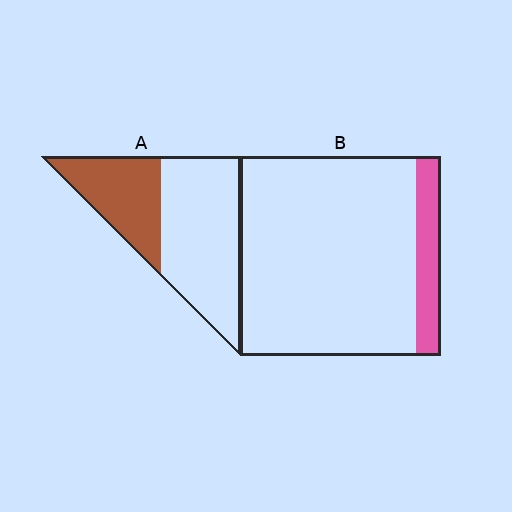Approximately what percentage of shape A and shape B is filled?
A is approximately 35% and B is approximately 10%.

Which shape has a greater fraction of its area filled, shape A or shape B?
Shape A.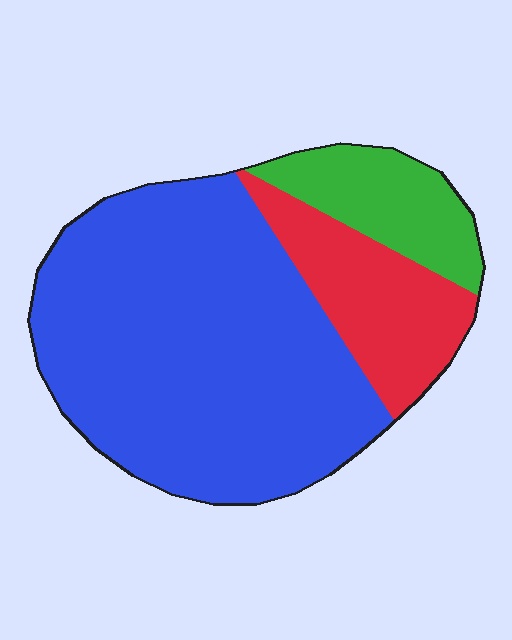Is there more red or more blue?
Blue.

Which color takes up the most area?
Blue, at roughly 65%.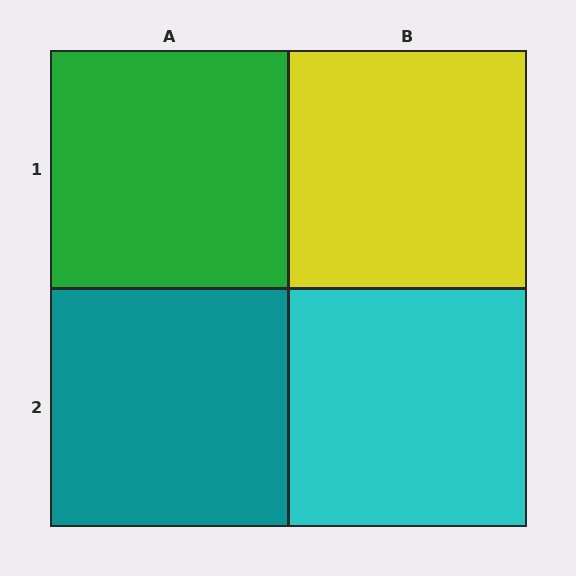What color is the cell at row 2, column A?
Teal.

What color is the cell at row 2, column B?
Cyan.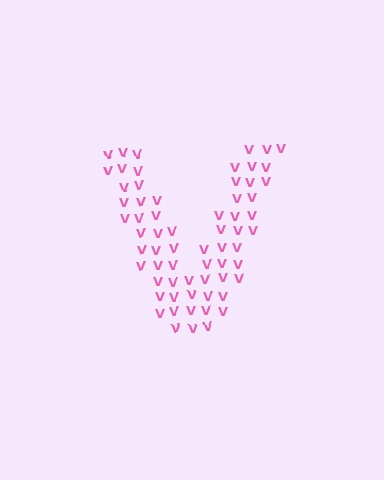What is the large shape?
The large shape is the letter V.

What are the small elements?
The small elements are letter V's.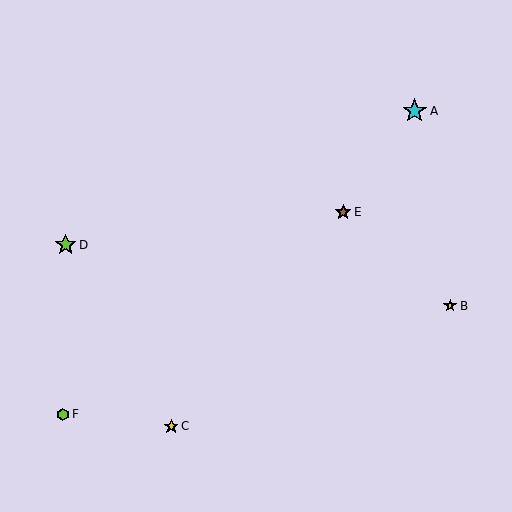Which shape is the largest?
The cyan star (labeled A) is the largest.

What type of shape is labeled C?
Shape C is a yellow star.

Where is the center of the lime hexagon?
The center of the lime hexagon is at (63, 414).